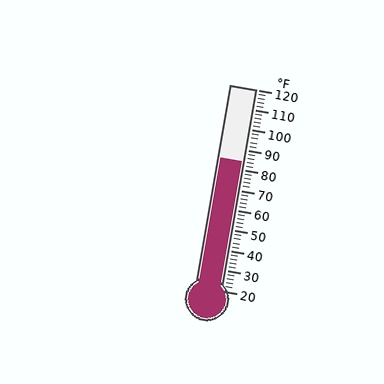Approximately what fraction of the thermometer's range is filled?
The thermometer is filled to approximately 65% of its range.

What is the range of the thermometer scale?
The thermometer scale ranges from 20°F to 120°F.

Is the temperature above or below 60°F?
The temperature is above 60°F.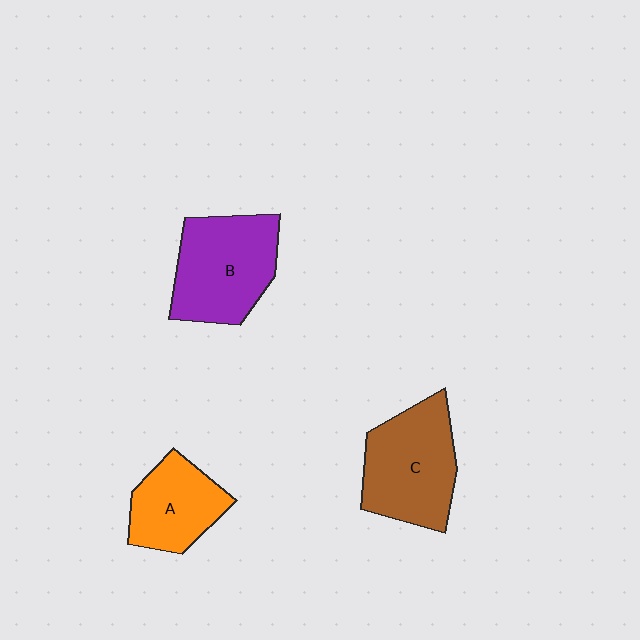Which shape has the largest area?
Shape B (purple).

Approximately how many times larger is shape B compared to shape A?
Approximately 1.4 times.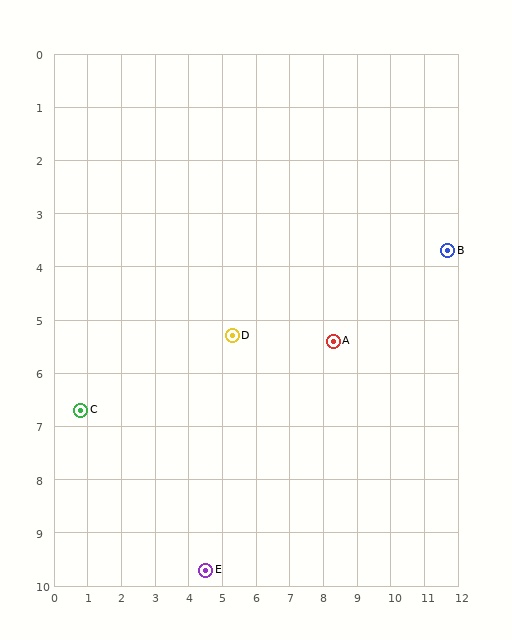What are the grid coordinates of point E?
Point E is at approximately (4.5, 9.7).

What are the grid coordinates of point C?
Point C is at approximately (0.8, 6.7).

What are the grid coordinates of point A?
Point A is at approximately (8.3, 5.4).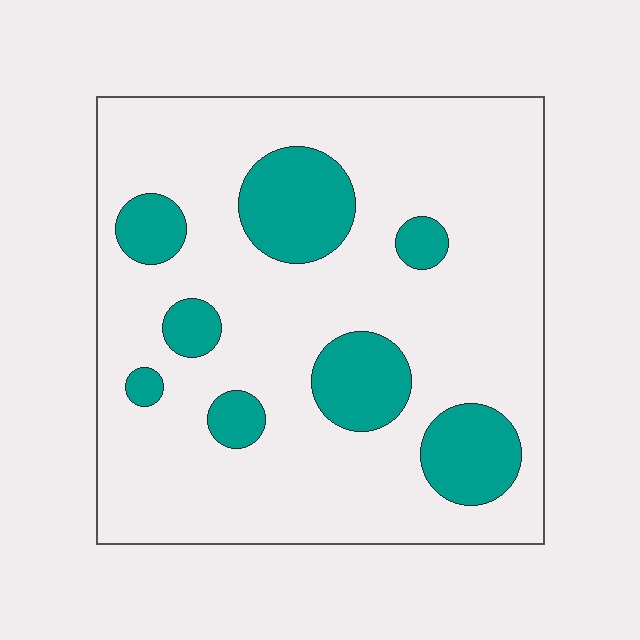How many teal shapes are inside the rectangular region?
8.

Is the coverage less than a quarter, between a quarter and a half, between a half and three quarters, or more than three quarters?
Less than a quarter.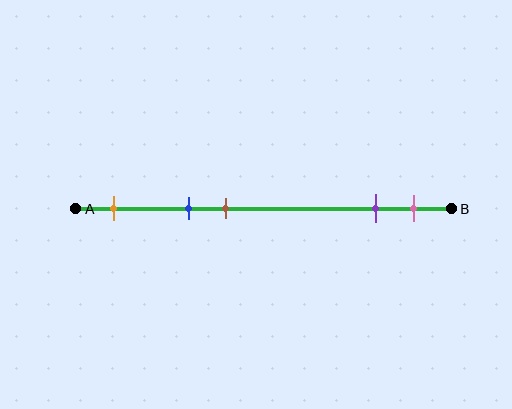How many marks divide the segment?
There are 5 marks dividing the segment.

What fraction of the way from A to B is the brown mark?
The brown mark is approximately 40% (0.4) of the way from A to B.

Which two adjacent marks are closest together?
The purple and pink marks are the closest adjacent pair.